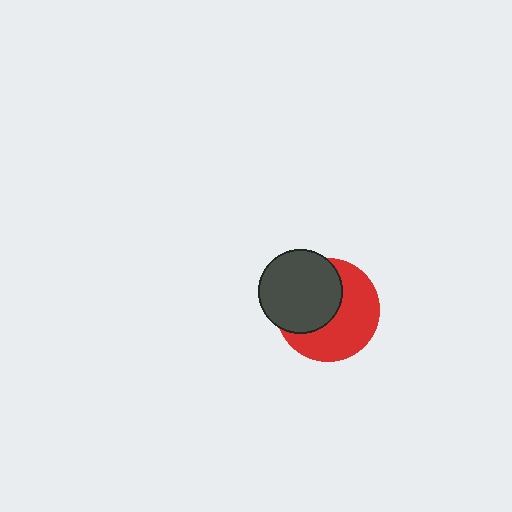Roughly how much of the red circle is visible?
About half of it is visible (roughly 54%).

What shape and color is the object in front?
The object in front is a dark gray circle.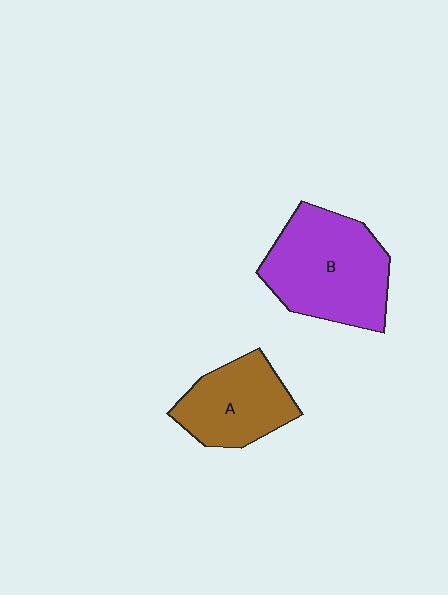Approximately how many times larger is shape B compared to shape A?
Approximately 1.5 times.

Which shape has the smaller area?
Shape A (brown).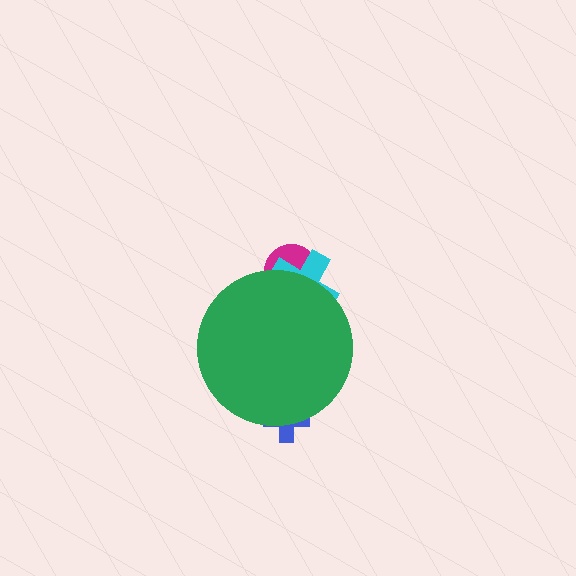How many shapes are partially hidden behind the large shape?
3 shapes are partially hidden.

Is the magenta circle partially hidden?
Yes, the magenta circle is partially hidden behind the green circle.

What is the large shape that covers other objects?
A green circle.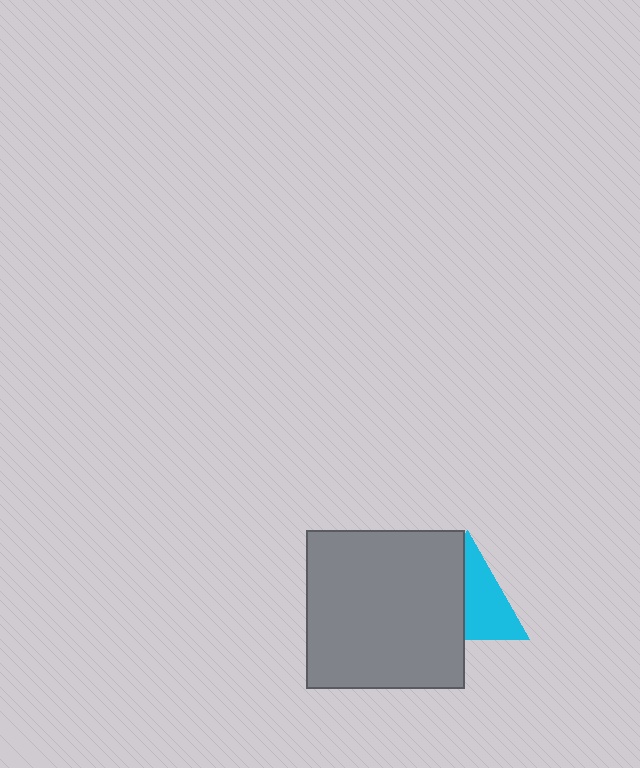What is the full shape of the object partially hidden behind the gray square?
The partially hidden object is a cyan triangle.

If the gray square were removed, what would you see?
You would see the complete cyan triangle.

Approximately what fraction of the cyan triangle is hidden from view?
Roughly 47% of the cyan triangle is hidden behind the gray square.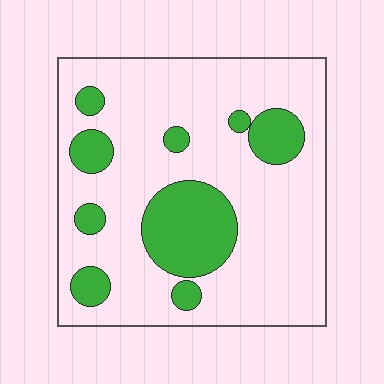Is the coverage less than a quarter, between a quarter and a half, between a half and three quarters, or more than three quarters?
Less than a quarter.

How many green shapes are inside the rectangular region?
9.